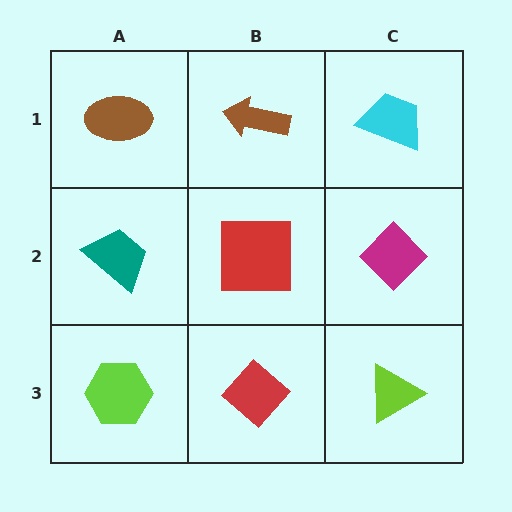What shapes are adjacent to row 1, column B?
A red square (row 2, column B), a brown ellipse (row 1, column A), a cyan trapezoid (row 1, column C).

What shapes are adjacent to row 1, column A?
A teal trapezoid (row 2, column A), a brown arrow (row 1, column B).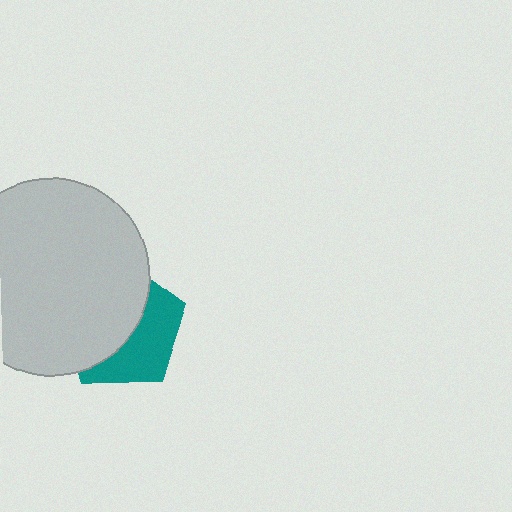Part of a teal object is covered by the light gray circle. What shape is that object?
It is a pentagon.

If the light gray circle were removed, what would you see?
You would see the complete teal pentagon.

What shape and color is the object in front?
The object in front is a light gray circle.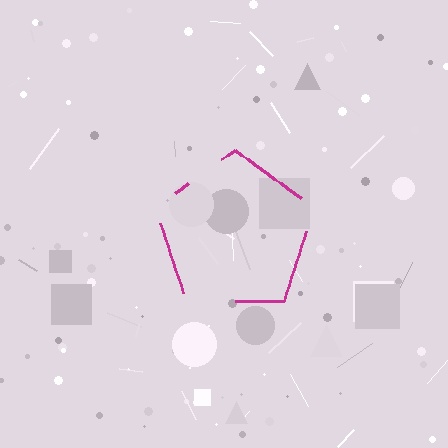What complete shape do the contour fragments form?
The contour fragments form a pentagon.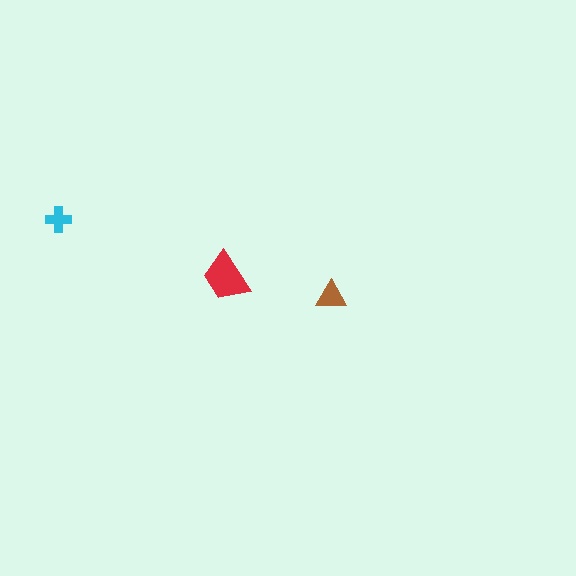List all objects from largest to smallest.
The red trapezoid, the brown triangle, the cyan cross.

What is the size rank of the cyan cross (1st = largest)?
3rd.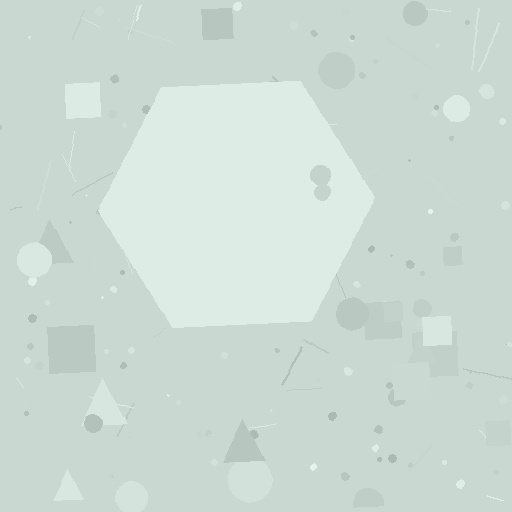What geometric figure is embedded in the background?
A hexagon is embedded in the background.